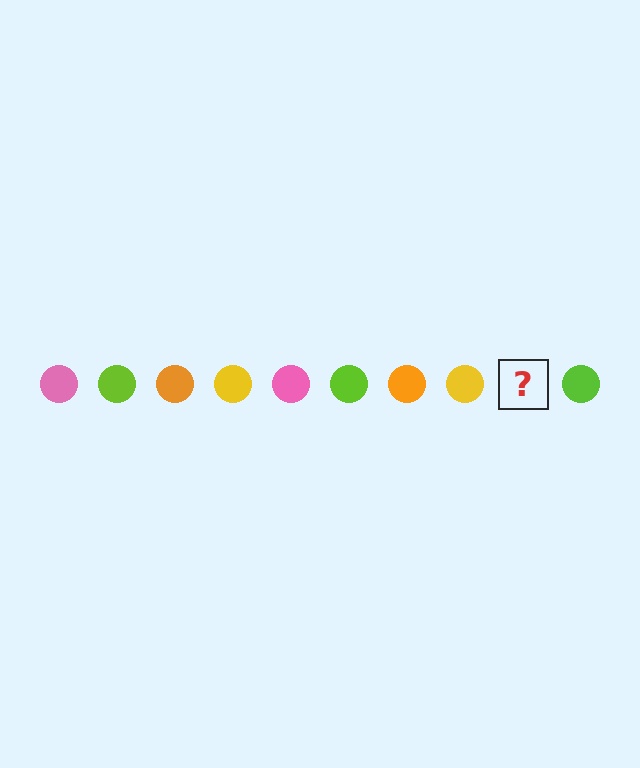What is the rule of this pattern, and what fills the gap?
The rule is that the pattern cycles through pink, lime, orange, yellow circles. The gap should be filled with a pink circle.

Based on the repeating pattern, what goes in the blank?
The blank should be a pink circle.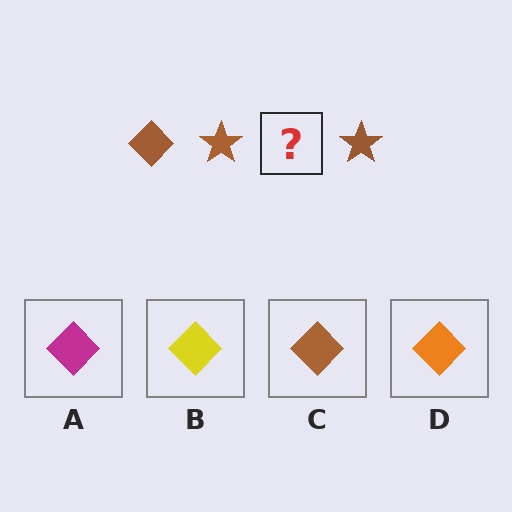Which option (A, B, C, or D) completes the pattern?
C.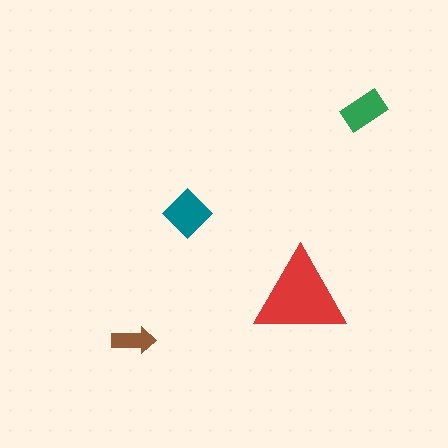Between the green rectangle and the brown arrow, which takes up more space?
The green rectangle.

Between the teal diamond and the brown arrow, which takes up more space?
The teal diamond.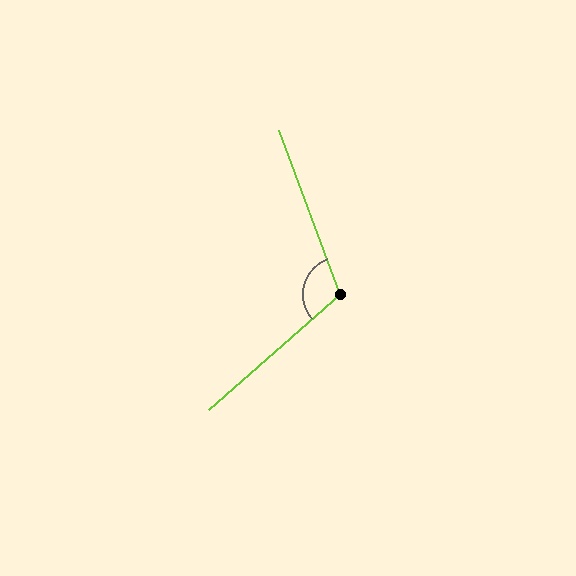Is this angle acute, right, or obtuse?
It is obtuse.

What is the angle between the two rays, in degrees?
Approximately 111 degrees.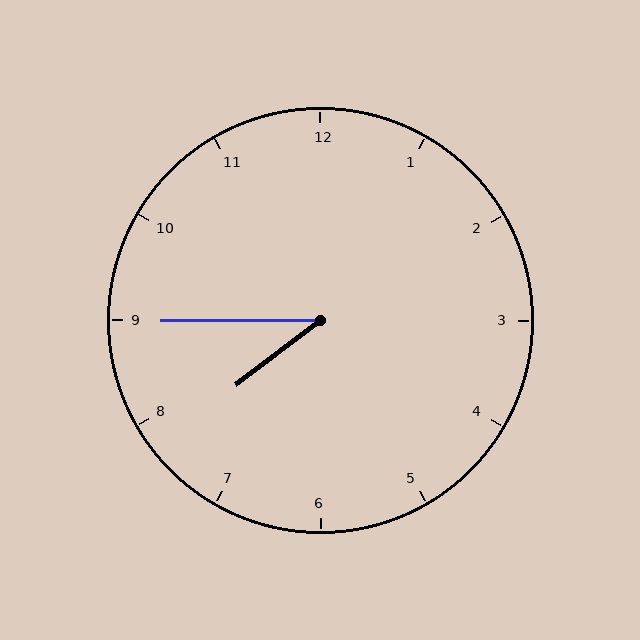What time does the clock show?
7:45.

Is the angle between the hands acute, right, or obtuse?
It is acute.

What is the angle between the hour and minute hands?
Approximately 38 degrees.